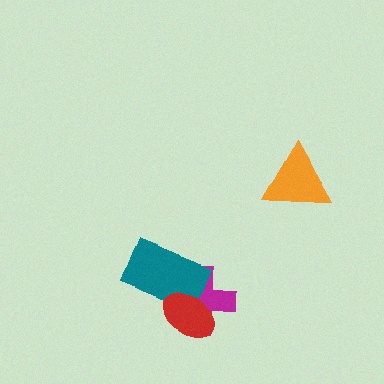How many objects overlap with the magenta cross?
2 objects overlap with the magenta cross.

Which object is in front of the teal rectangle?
The red ellipse is in front of the teal rectangle.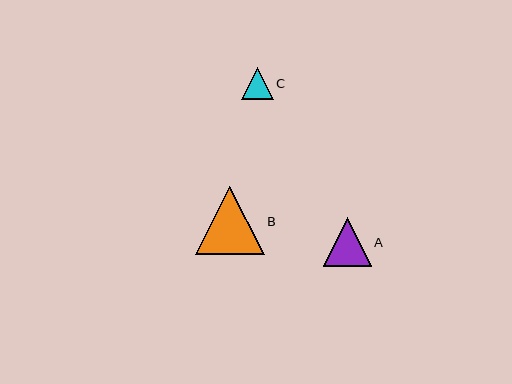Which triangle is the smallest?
Triangle C is the smallest with a size of approximately 32 pixels.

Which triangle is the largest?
Triangle B is the largest with a size of approximately 69 pixels.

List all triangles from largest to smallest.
From largest to smallest: B, A, C.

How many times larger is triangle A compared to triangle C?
Triangle A is approximately 1.5 times the size of triangle C.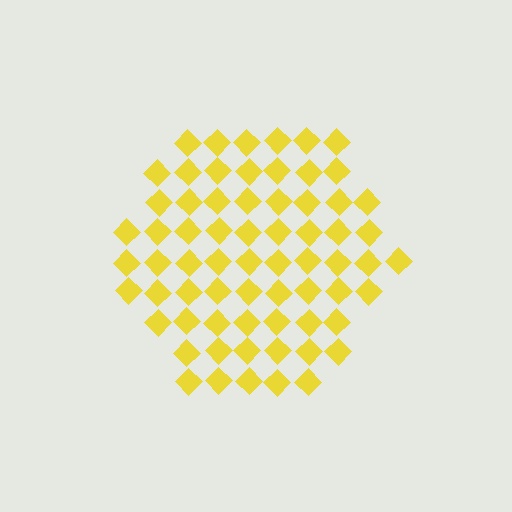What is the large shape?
The large shape is a hexagon.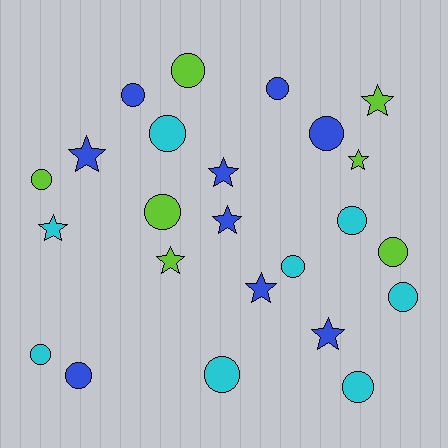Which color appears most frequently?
Blue, with 9 objects.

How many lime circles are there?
There are 4 lime circles.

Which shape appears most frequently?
Circle, with 15 objects.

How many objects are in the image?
There are 24 objects.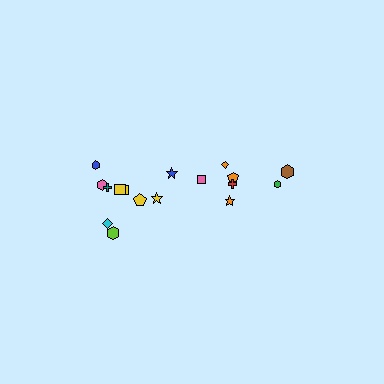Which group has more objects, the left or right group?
The left group.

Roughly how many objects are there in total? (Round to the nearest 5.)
Roughly 15 objects in total.